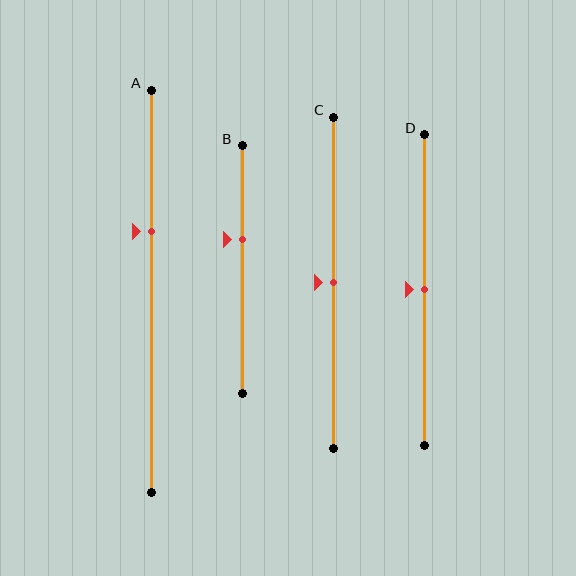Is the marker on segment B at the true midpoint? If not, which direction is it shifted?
No, the marker on segment B is shifted upward by about 12% of the segment length.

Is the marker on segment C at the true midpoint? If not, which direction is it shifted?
Yes, the marker on segment C is at the true midpoint.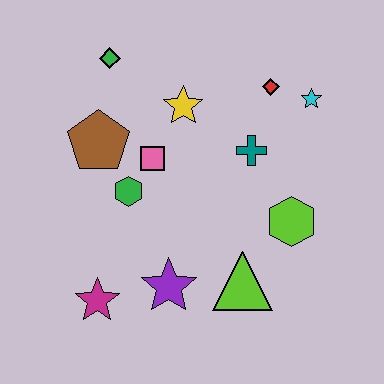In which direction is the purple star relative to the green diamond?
The purple star is below the green diamond.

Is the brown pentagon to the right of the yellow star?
No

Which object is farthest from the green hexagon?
The cyan star is farthest from the green hexagon.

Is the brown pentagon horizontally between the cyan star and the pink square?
No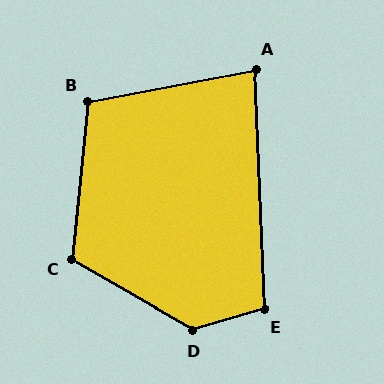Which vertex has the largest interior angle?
D, at approximately 134 degrees.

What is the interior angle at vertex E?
Approximately 104 degrees (obtuse).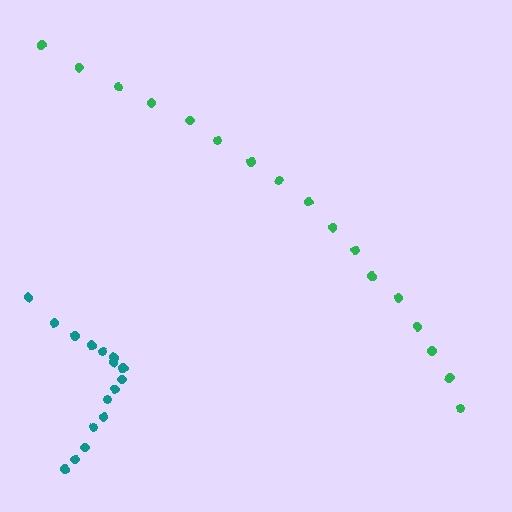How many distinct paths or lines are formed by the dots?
There are 2 distinct paths.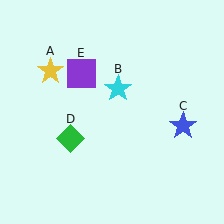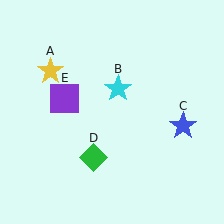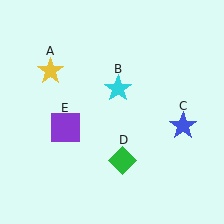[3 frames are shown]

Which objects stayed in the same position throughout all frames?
Yellow star (object A) and cyan star (object B) and blue star (object C) remained stationary.